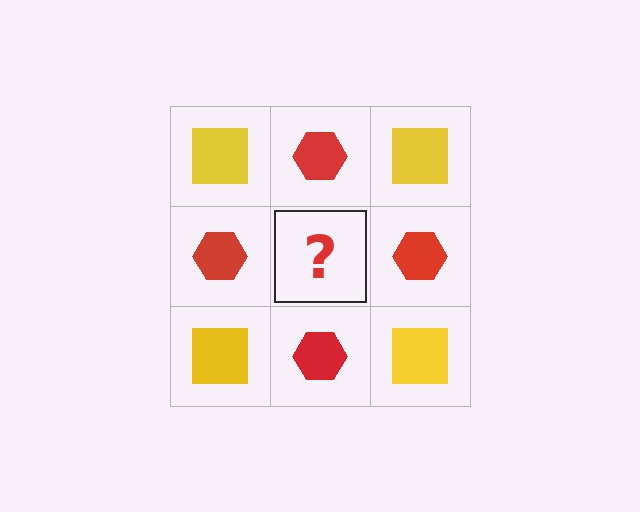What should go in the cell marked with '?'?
The missing cell should contain a yellow square.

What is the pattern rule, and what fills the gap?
The rule is that it alternates yellow square and red hexagon in a checkerboard pattern. The gap should be filled with a yellow square.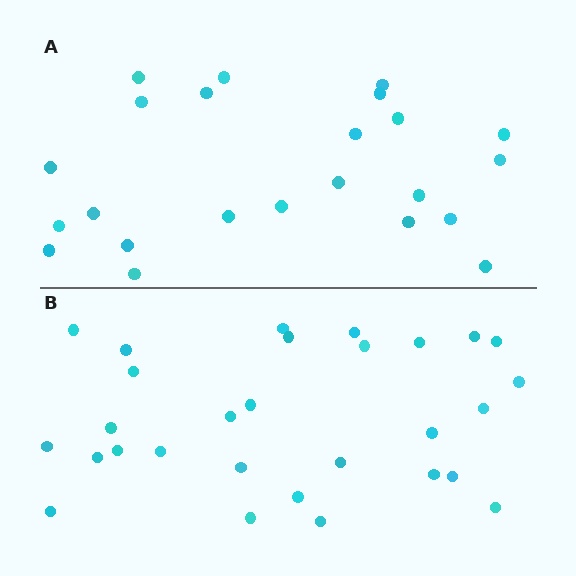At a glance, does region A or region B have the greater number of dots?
Region B (the bottom region) has more dots.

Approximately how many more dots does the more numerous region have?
Region B has about 6 more dots than region A.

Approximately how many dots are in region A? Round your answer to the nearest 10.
About 20 dots. (The exact count is 23, which rounds to 20.)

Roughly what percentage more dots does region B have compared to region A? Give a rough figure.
About 25% more.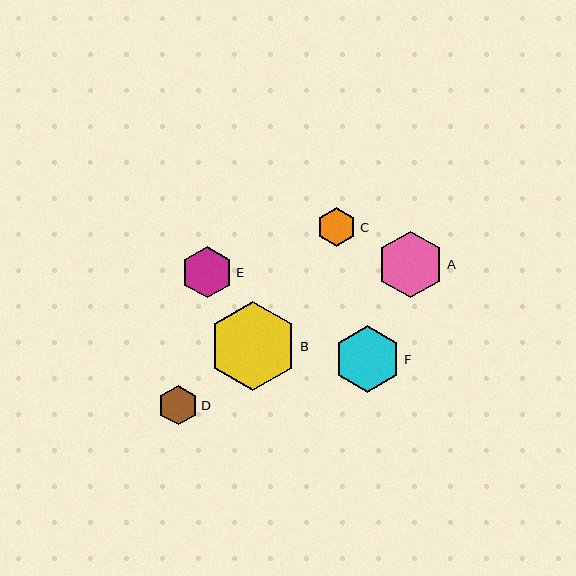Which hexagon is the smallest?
Hexagon C is the smallest with a size of approximately 39 pixels.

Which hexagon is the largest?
Hexagon B is the largest with a size of approximately 89 pixels.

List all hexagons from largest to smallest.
From largest to smallest: B, A, F, E, D, C.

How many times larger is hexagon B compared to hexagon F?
Hexagon B is approximately 1.3 times the size of hexagon F.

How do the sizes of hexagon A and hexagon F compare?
Hexagon A and hexagon F are approximately the same size.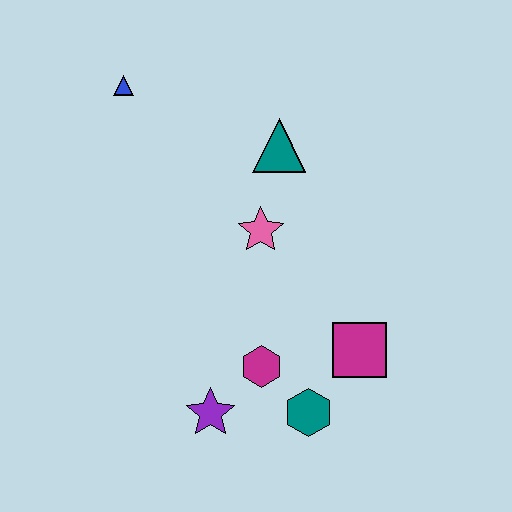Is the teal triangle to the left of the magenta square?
Yes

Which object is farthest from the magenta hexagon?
The blue triangle is farthest from the magenta hexagon.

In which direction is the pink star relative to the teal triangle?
The pink star is below the teal triangle.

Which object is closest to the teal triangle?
The pink star is closest to the teal triangle.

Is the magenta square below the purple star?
No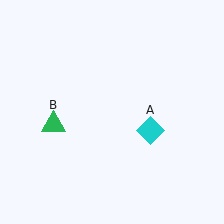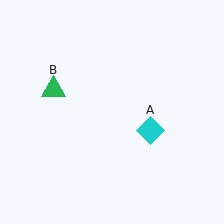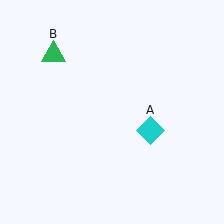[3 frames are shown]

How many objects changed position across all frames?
1 object changed position: green triangle (object B).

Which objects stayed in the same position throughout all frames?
Cyan diamond (object A) remained stationary.